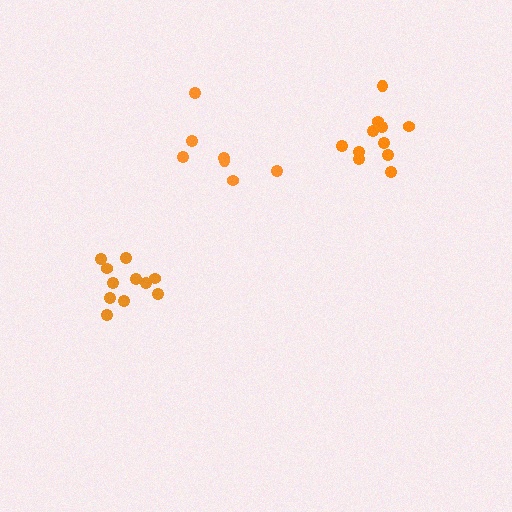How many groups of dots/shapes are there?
There are 3 groups.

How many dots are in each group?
Group 1: 7 dots, Group 2: 11 dots, Group 3: 11 dots (29 total).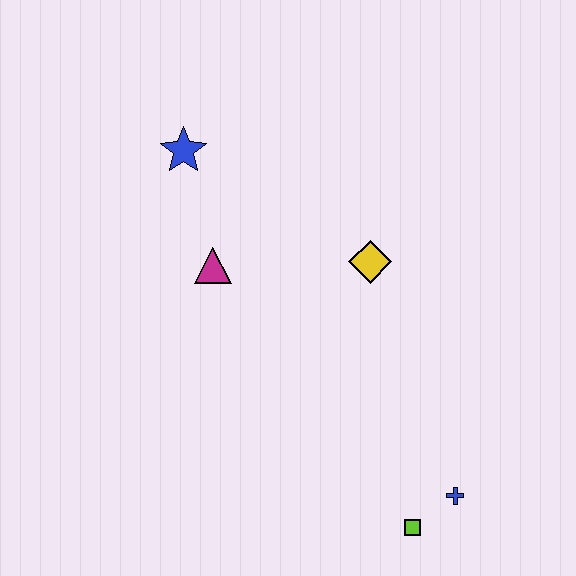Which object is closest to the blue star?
The magenta triangle is closest to the blue star.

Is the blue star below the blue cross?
No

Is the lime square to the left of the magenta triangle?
No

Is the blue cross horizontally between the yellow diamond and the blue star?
No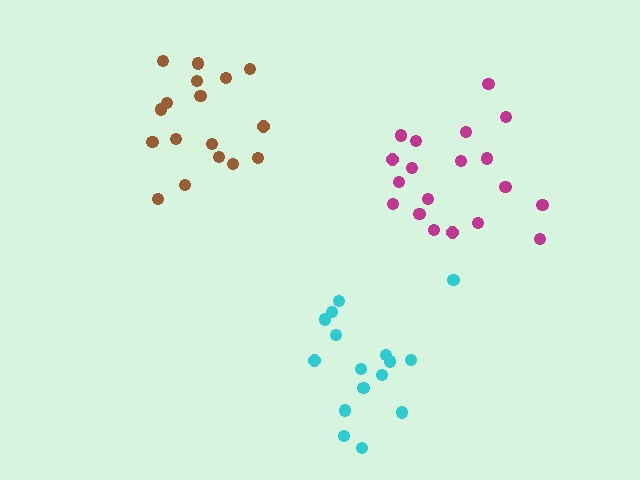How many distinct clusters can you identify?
There are 3 distinct clusters.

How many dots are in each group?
Group 1: 17 dots, Group 2: 16 dots, Group 3: 19 dots (52 total).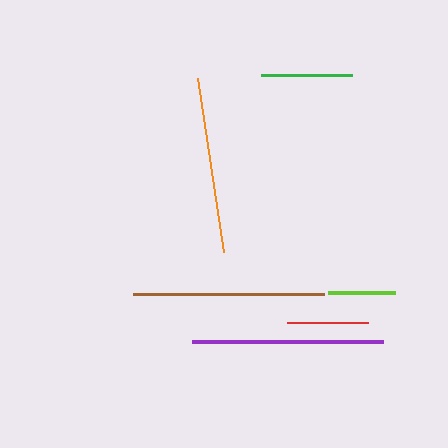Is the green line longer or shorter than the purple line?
The purple line is longer than the green line.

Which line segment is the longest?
The brown line is the longest at approximately 191 pixels.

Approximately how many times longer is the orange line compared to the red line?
The orange line is approximately 2.2 times the length of the red line.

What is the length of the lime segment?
The lime segment is approximately 67 pixels long.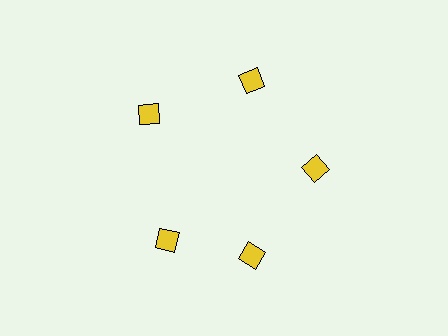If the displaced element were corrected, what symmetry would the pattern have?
It would have 5-fold rotational symmetry — the pattern would map onto itself every 72 degrees.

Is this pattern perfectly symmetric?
No. The 5 yellow diamonds are arranged in a ring, but one element near the 8 o'clock position is rotated out of alignment along the ring, breaking the 5-fold rotational symmetry.